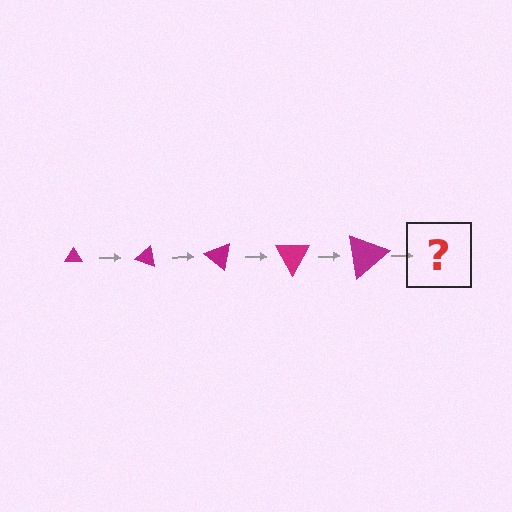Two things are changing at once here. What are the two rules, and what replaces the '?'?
The two rules are that the triangle grows larger each step and it rotates 20 degrees each step. The '?' should be a triangle, larger than the previous one and rotated 100 degrees from the start.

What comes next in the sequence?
The next element should be a triangle, larger than the previous one and rotated 100 degrees from the start.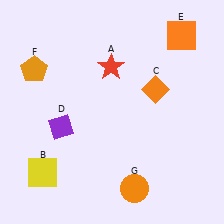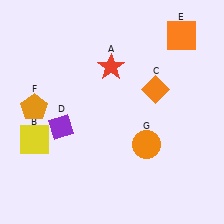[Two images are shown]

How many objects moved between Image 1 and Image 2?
3 objects moved between the two images.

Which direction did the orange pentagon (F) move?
The orange pentagon (F) moved down.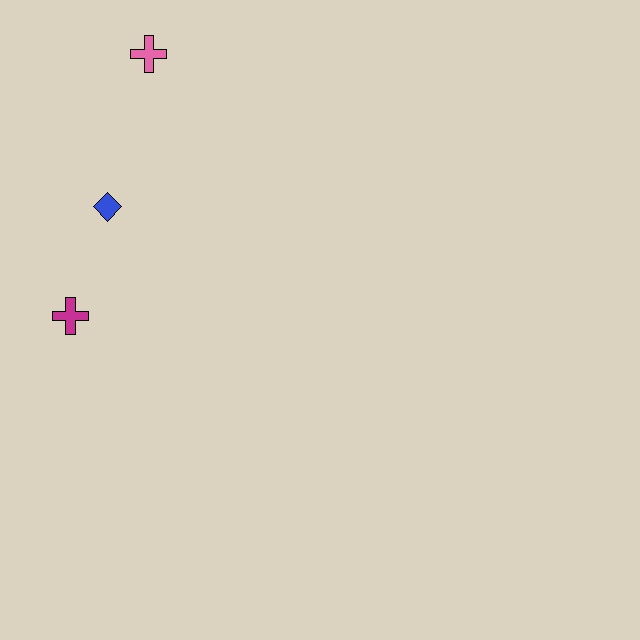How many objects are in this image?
There are 3 objects.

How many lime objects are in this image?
There are no lime objects.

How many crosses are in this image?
There are 2 crosses.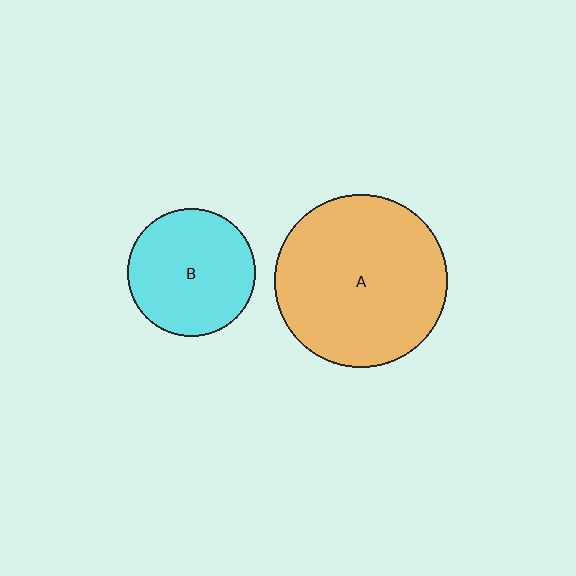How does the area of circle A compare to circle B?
Approximately 1.8 times.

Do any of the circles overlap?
No, none of the circles overlap.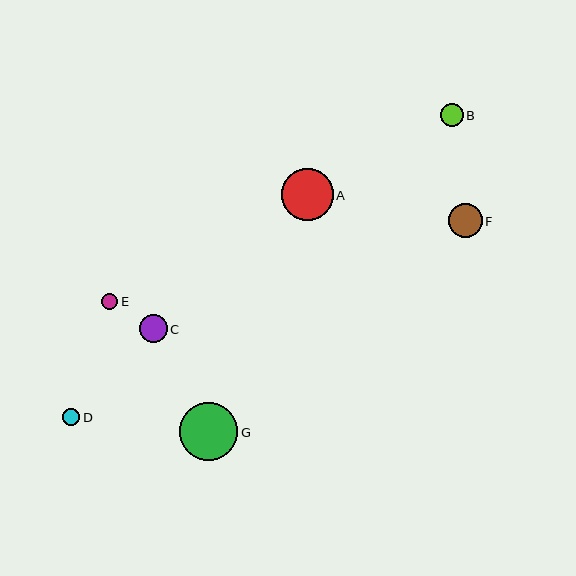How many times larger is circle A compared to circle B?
Circle A is approximately 2.2 times the size of circle B.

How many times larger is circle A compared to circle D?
Circle A is approximately 3.0 times the size of circle D.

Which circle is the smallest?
Circle E is the smallest with a size of approximately 16 pixels.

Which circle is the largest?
Circle G is the largest with a size of approximately 58 pixels.